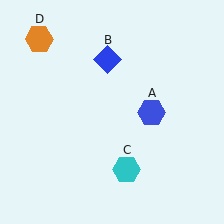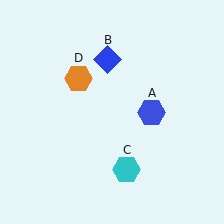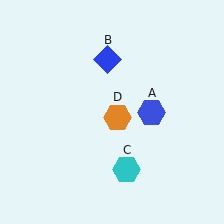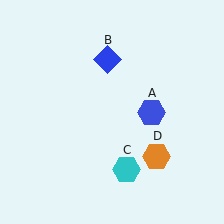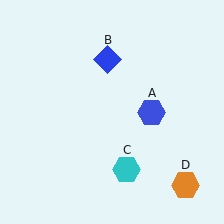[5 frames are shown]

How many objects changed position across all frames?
1 object changed position: orange hexagon (object D).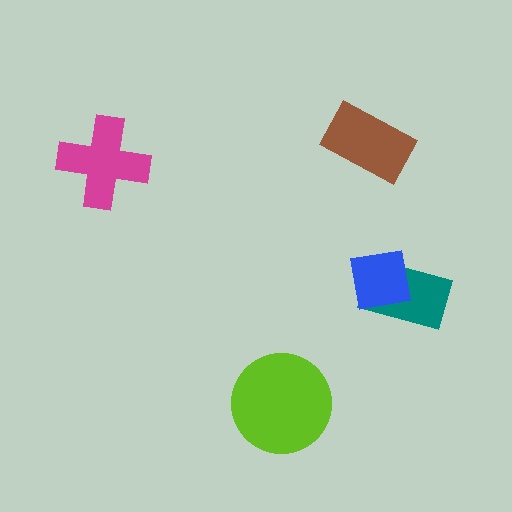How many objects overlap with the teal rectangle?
1 object overlaps with the teal rectangle.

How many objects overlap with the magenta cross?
0 objects overlap with the magenta cross.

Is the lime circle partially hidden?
No, no other shape covers it.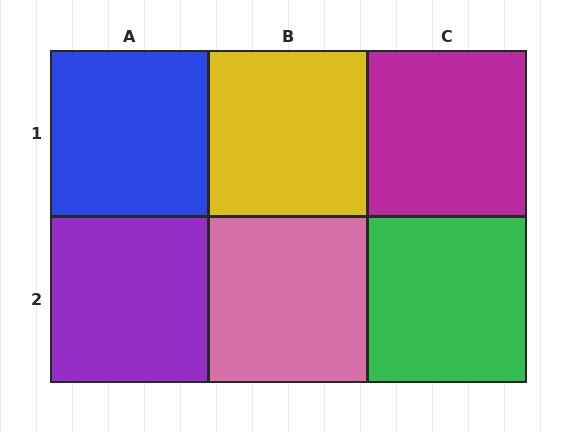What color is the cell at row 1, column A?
Blue.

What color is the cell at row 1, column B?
Yellow.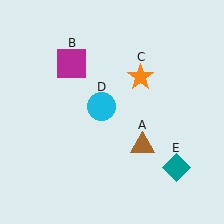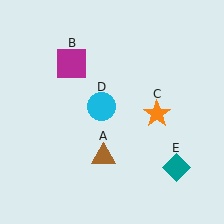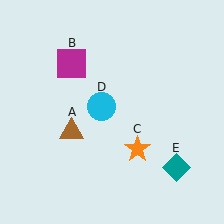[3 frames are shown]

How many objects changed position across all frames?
2 objects changed position: brown triangle (object A), orange star (object C).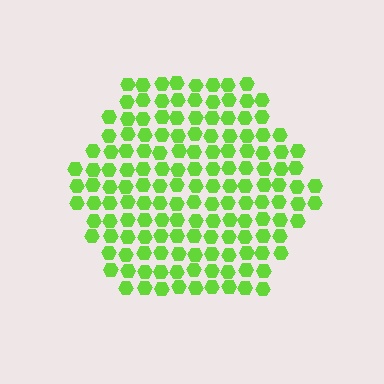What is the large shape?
The large shape is a hexagon.